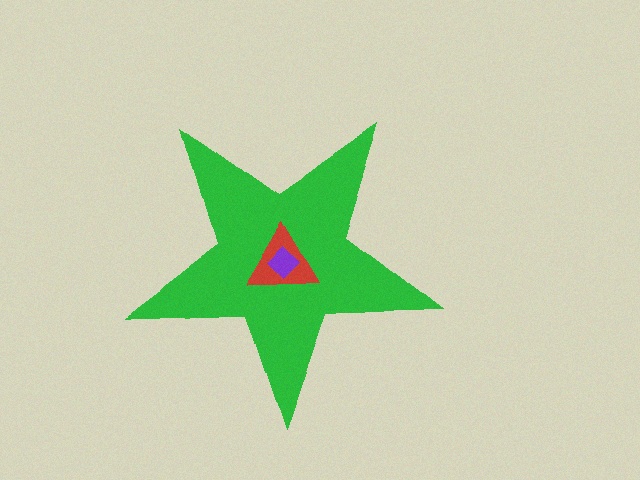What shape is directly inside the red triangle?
The purple diamond.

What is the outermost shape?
The green star.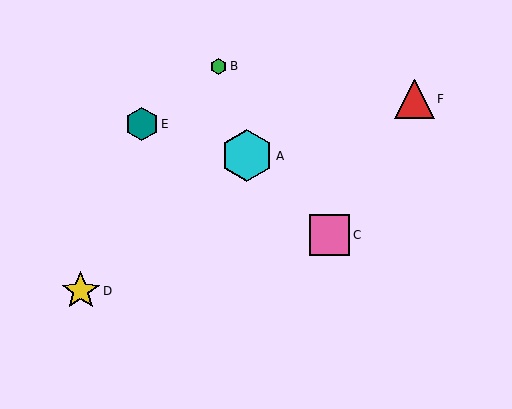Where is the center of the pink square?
The center of the pink square is at (329, 235).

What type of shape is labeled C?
Shape C is a pink square.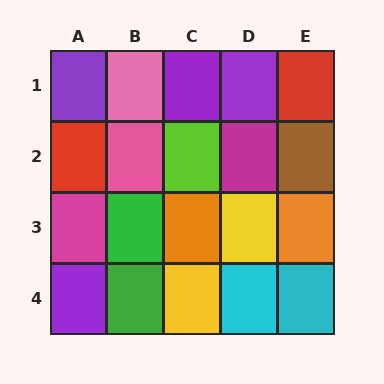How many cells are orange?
2 cells are orange.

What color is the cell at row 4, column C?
Yellow.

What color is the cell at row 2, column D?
Magenta.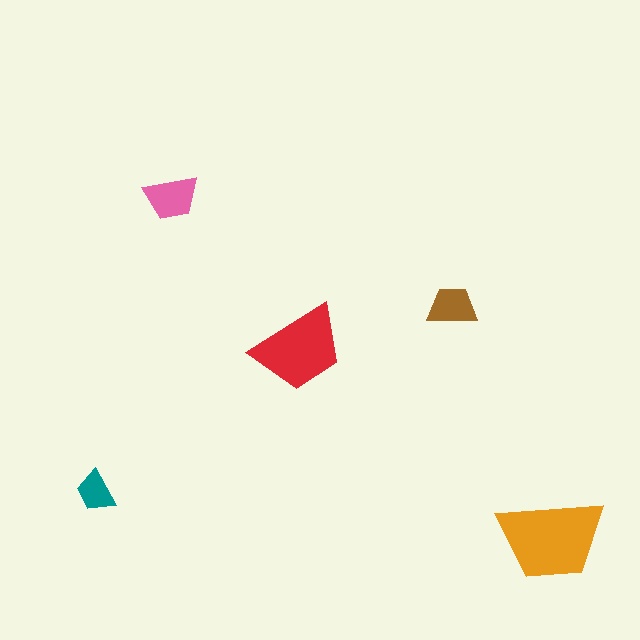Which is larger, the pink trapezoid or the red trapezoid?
The red one.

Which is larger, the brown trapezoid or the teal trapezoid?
The brown one.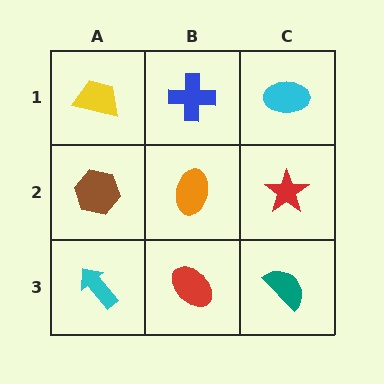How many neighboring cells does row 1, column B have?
3.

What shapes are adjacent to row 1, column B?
An orange ellipse (row 2, column B), a yellow trapezoid (row 1, column A), a cyan ellipse (row 1, column C).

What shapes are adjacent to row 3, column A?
A brown hexagon (row 2, column A), a red ellipse (row 3, column B).